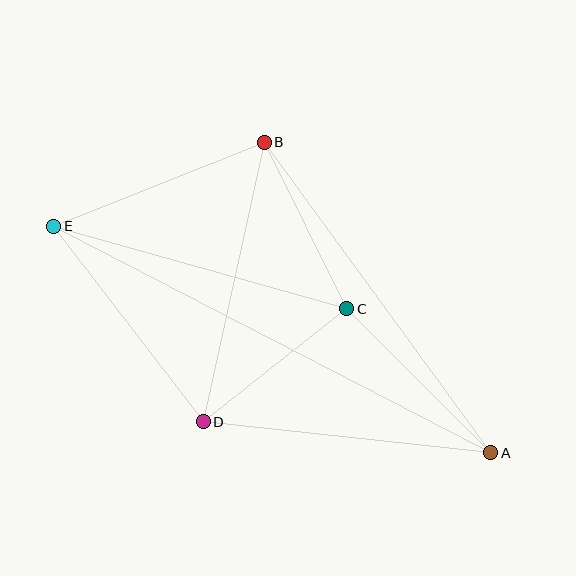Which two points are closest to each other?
Points C and D are closest to each other.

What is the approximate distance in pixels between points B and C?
The distance between B and C is approximately 186 pixels.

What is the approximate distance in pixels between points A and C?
The distance between A and C is approximately 203 pixels.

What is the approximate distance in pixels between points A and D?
The distance between A and D is approximately 289 pixels.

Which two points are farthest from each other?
Points A and E are farthest from each other.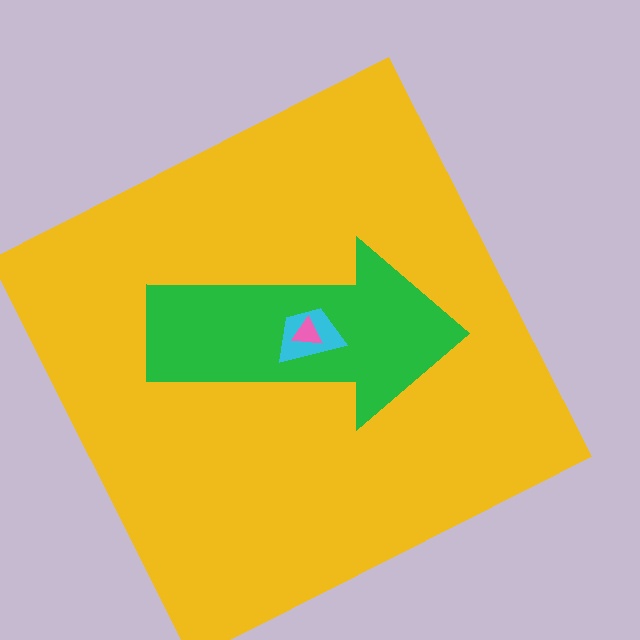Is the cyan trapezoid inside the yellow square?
Yes.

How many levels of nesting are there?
4.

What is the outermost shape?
The yellow square.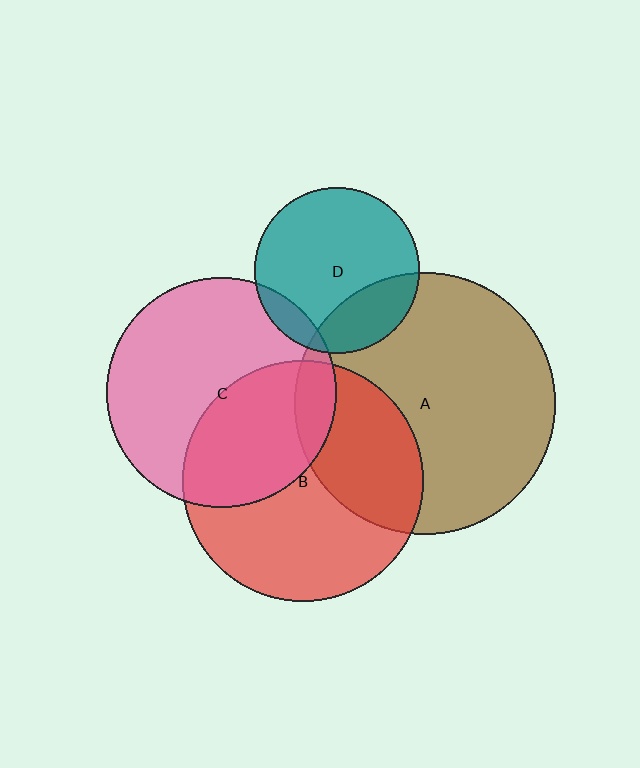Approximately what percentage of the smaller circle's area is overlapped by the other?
Approximately 25%.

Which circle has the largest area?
Circle A (brown).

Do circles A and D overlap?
Yes.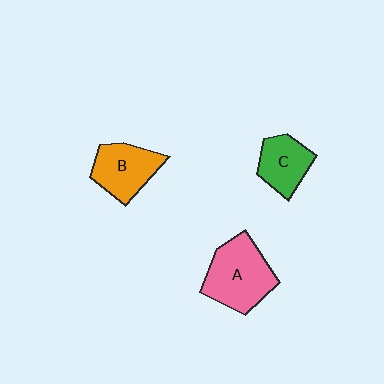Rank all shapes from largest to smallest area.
From largest to smallest: A (pink), B (orange), C (green).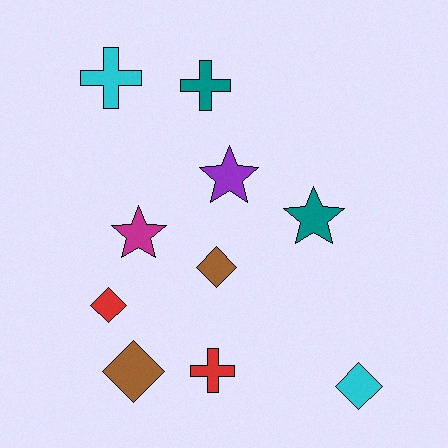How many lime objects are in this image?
There are no lime objects.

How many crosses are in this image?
There are 3 crosses.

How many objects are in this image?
There are 10 objects.